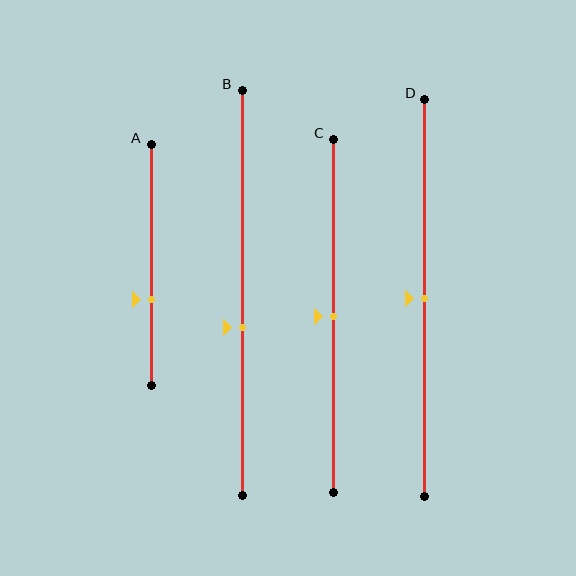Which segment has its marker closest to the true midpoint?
Segment C has its marker closest to the true midpoint.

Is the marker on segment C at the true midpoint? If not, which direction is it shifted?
Yes, the marker on segment C is at the true midpoint.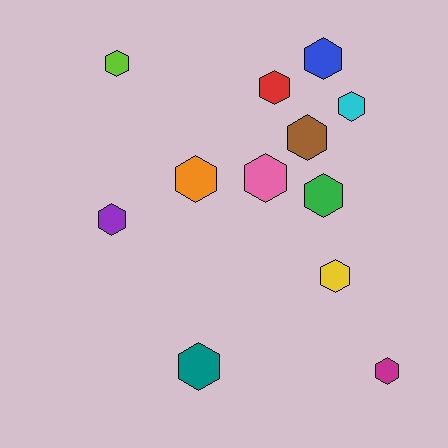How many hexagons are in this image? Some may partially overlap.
There are 12 hexagons.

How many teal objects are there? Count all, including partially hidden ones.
There is 1 teal object.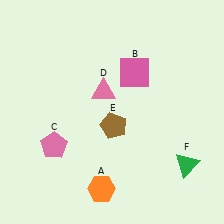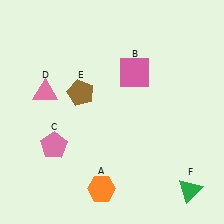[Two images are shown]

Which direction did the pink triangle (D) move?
The pink triangle (D) moved left.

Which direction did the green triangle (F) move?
The green triangle (F) moved down.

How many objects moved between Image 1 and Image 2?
3 objects moved between the two images.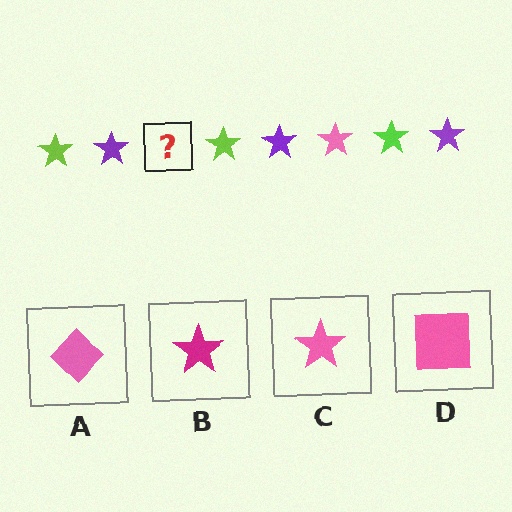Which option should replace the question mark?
Option C.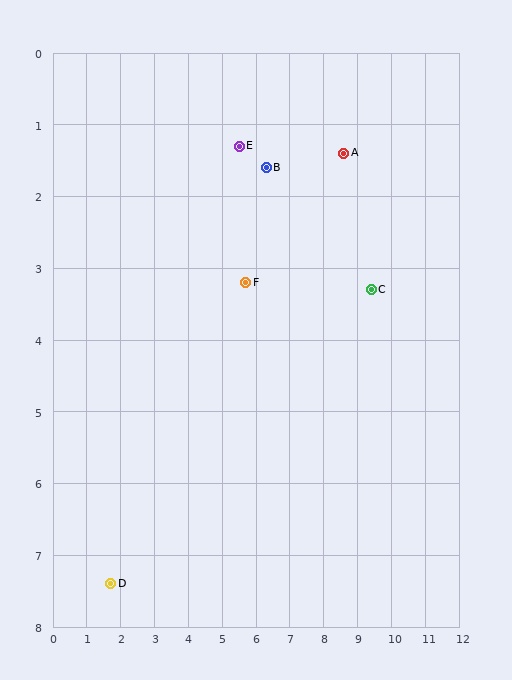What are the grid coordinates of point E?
Point E is at approximately (5.5, 1.3).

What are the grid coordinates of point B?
Point B is at approximately (6.3, 1.6).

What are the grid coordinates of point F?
Point F is at approximately (5.7, 3.2).